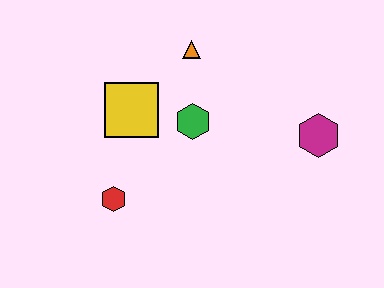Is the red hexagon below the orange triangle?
Yes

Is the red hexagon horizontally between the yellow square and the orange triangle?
No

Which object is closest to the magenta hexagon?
The green hexagon is closest to the magenta hexagon.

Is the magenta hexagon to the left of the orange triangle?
No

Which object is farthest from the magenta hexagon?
The red hexagon is farthest from the magenta hexagon.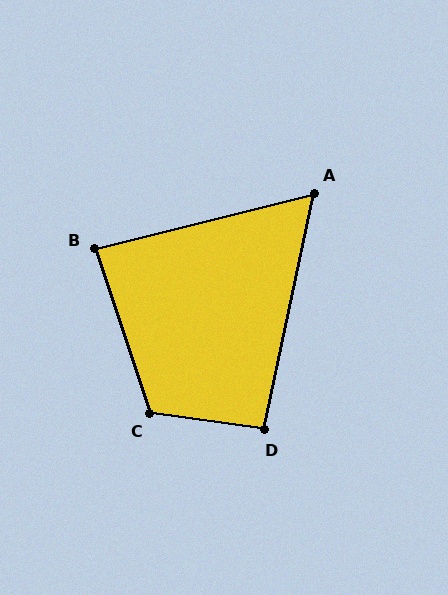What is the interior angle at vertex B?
Approximately 86 degrees (approximately right).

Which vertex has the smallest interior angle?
A, at approximately 64 degrees.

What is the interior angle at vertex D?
Approximately 94 degrees (approximately right).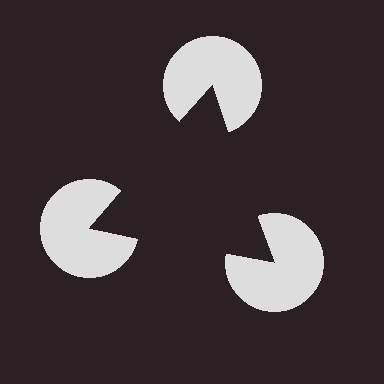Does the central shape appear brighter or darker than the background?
It typically appears slightly darker than the background, even though no actual brightness change is drawn.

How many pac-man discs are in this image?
There are 3 — one at each vertex of the illusory triangle.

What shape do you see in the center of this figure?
An illusory triangle — its edges are inferred from the aligned wedge cuts in the pac-man discs, not physically drawn.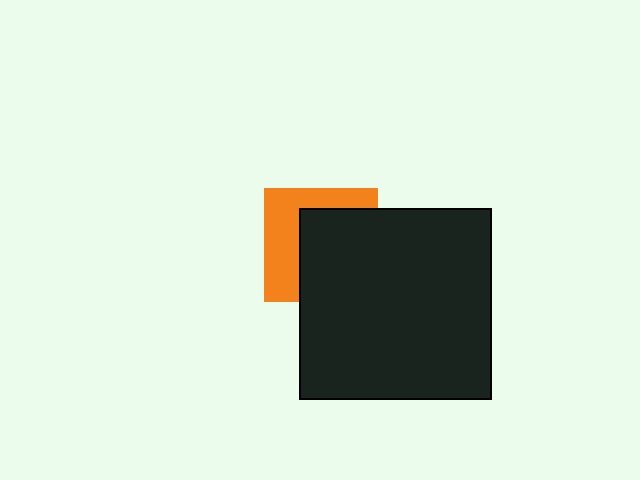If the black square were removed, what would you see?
You would see the complete orange square.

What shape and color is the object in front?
The object in front is a black square.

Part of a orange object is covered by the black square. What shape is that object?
It is a square.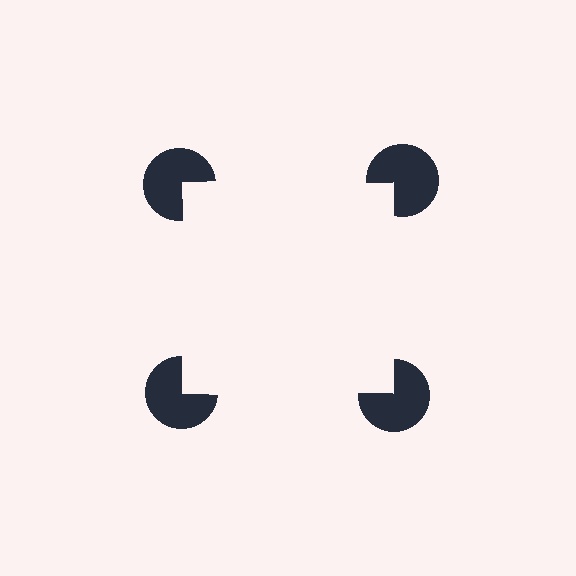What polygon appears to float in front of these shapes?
An illusory square — its edges are inferred from the aligned wedge cuts in the pac-man discs, not physically drawn.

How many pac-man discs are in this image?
There are 4 — one at each vertex of the illusory square.